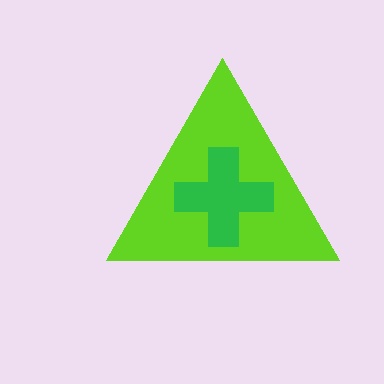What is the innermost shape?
The green cross.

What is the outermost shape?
The lime triangle.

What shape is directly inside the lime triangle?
The green cross.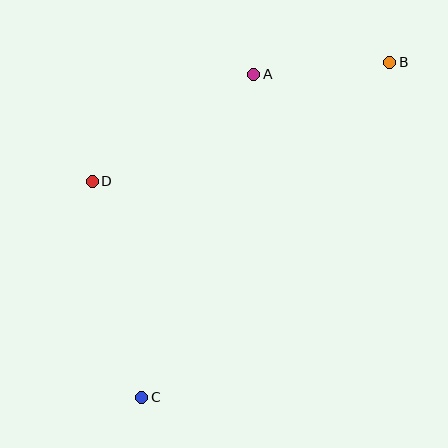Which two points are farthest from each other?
Points B and C are farthest from each other.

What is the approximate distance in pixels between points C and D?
The distance between C and D is approximately 222 pixels.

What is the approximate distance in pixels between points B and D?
The distance between B and D is approximately 320 pixels.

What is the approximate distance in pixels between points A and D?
The distance between A and D is approximately 194 pixels.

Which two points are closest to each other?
Points A and B are closest to each other.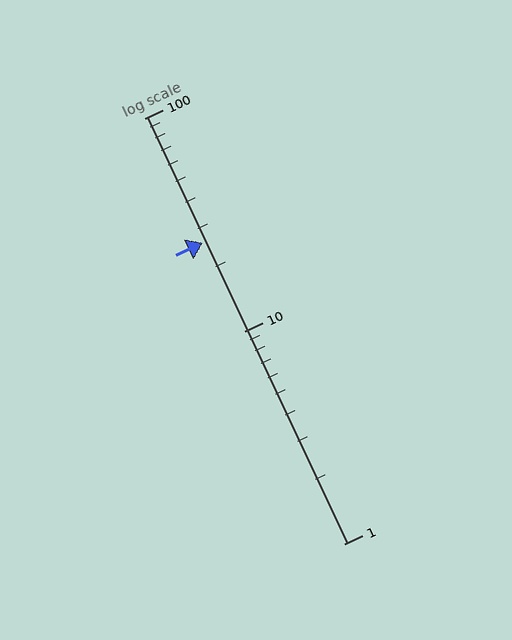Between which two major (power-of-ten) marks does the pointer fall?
The pointer is between 10 and 100.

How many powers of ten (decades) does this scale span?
The scale spans 2 decades, from 1 to 100.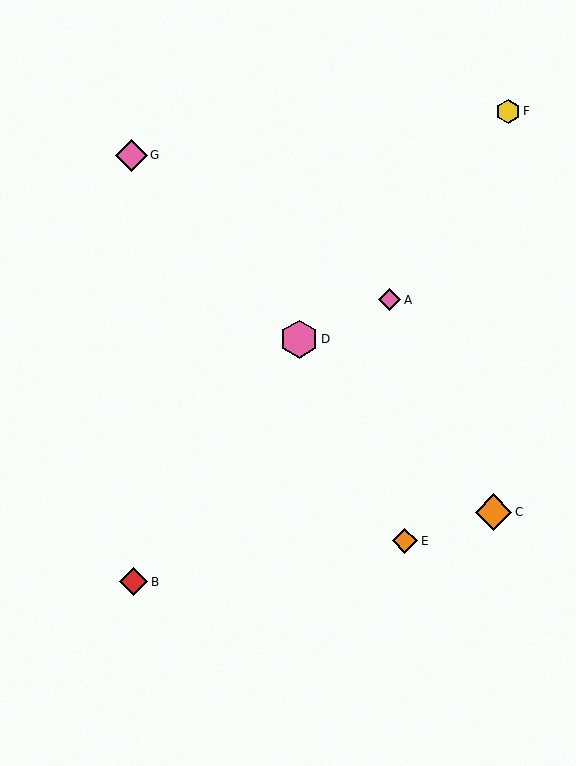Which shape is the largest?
The pink hexagon (labeled D) is the largest.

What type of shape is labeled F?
Shape F is a yellow hexagon.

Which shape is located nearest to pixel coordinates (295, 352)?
The pink hexagon (labeled D) at (299, 339) is nearest to that location.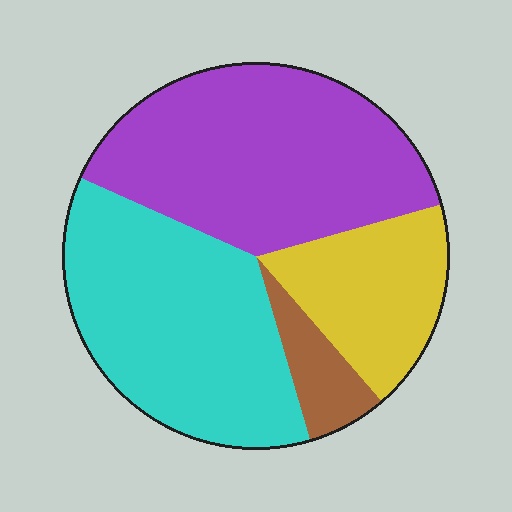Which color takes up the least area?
Brown, at roughly 5%.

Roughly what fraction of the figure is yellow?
Yellow takes up about one sixth (1/6) of the figure.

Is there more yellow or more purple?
Purple.